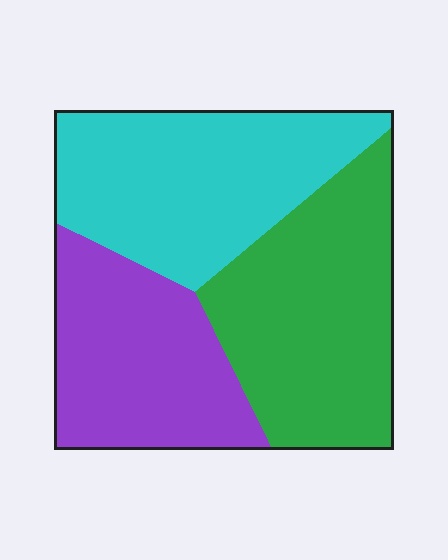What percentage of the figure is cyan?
Cyan covers roughly 35% of the figure.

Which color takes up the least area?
Purple, at roughly 30%.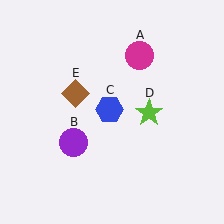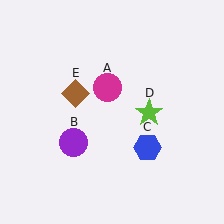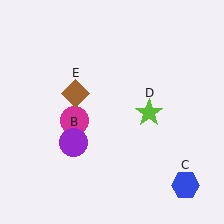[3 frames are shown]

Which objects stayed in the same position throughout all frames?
Purple circle (object B) and lime star (object D) and brown diamond (object E) remained stationary.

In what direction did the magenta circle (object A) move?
The magenta circle (object A) moved down and to the left.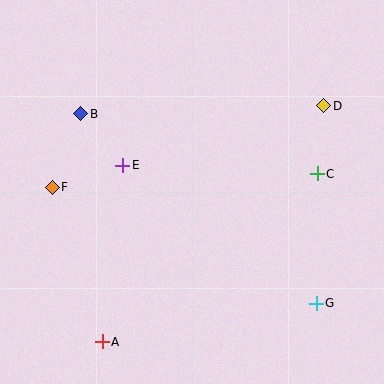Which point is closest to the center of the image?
Point E at (123, 165) is closest to the center.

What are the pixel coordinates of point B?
Point B is at (81, 114).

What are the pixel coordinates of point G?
Point G is at (316, 303).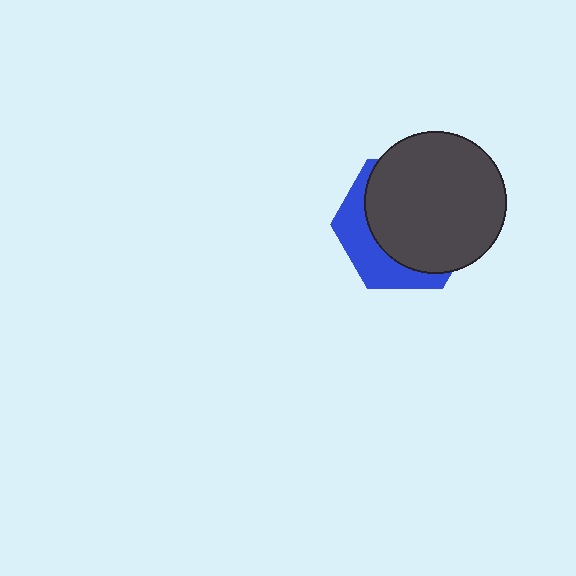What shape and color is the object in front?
The object in front is a dark gray circle.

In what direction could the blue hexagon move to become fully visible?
The blue hexagon could move toward the lower-left. That would shift it out from behind the dark gray circle entirely.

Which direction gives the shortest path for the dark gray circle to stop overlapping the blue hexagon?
Moving toward the upper-right gives the shortest separation.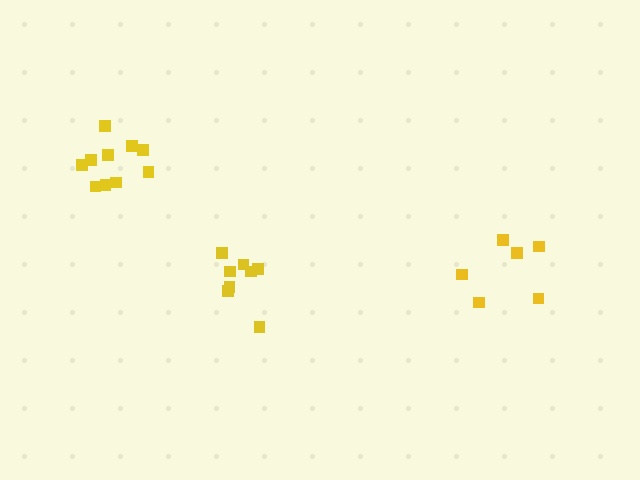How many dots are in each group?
Group 1: 10 dots, Group 2: 6 dots, Group 3: 8 dots (24 total).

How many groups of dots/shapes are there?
There are 3 groups.